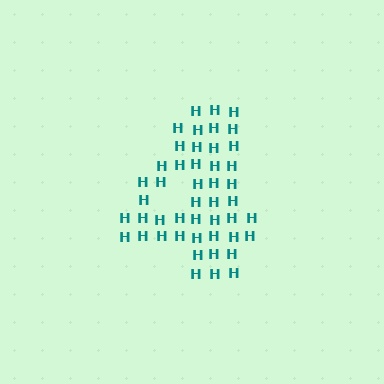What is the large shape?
The large shape is the digit 4.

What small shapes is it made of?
It is made of small letter H's.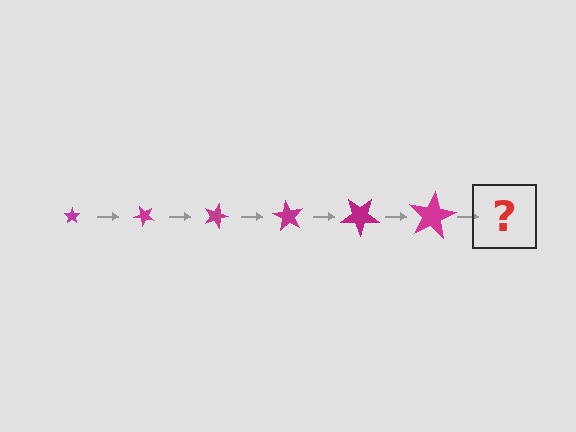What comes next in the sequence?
The next element should be a star, larger than the previous one and rotated 270 degrees from the start.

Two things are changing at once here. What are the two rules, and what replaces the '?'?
The two rules are that the star grows larger each step and it rotates 45 degrees each step. The '?' should be a star, larger than the previous one and rotated 270 degrees from the start.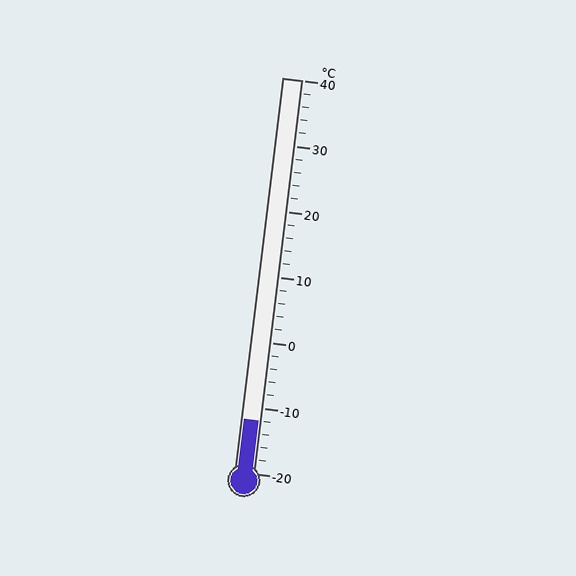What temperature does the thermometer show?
The thermometer shows approximately -12°C.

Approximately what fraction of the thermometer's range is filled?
The thermometer is filled to approximately 15% of its range.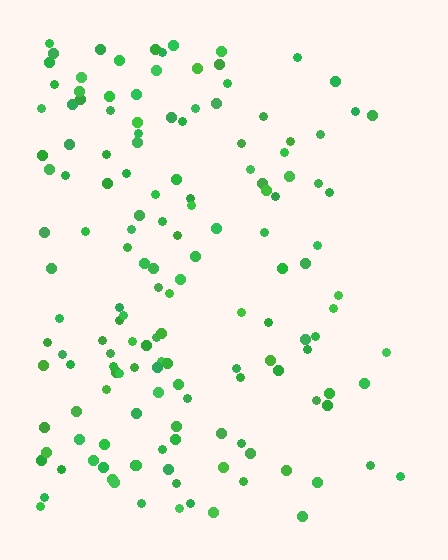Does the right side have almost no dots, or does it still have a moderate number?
Still a moderate number, just noticeably fewer than the left.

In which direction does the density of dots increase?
From right to left, with the left side densest.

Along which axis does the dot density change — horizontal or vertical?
Horizontal.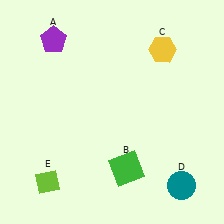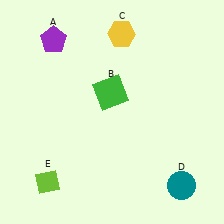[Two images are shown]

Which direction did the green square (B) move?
The green square (B) moved up.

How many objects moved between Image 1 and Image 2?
2 objects moved between the two images.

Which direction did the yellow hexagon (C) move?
The yellow hexagon (C) moved left.